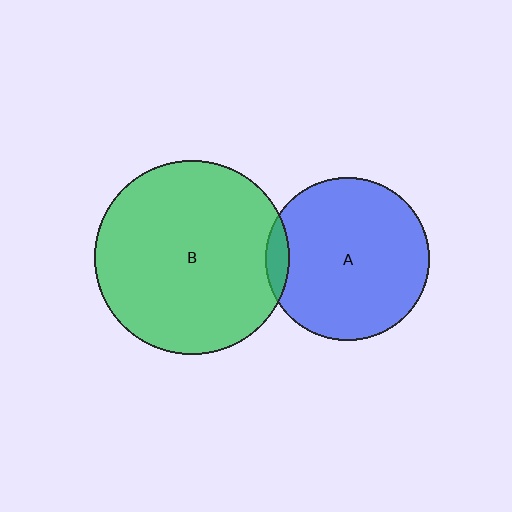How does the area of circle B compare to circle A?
Approximately 1.4 times.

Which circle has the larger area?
Circle B (green).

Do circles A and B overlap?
Yes.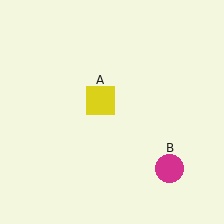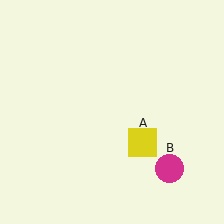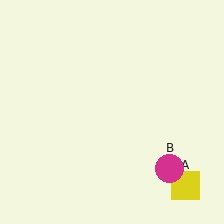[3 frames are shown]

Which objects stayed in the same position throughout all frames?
Magenta circle (object B) remained stationary.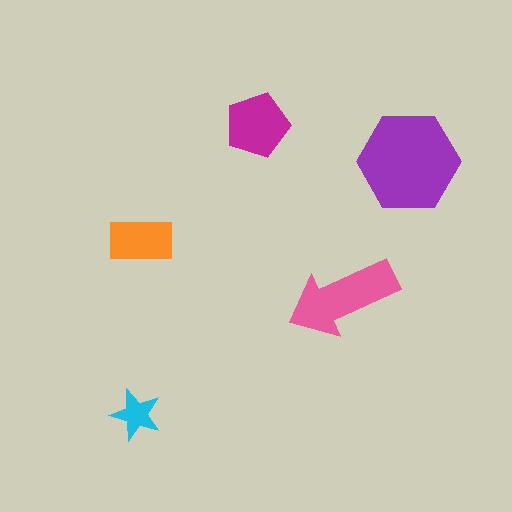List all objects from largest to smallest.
The purple hexagon, the pink arrow, the magenta pentagon, the orange rectangle, the cyan star.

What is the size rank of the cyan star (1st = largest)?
5th.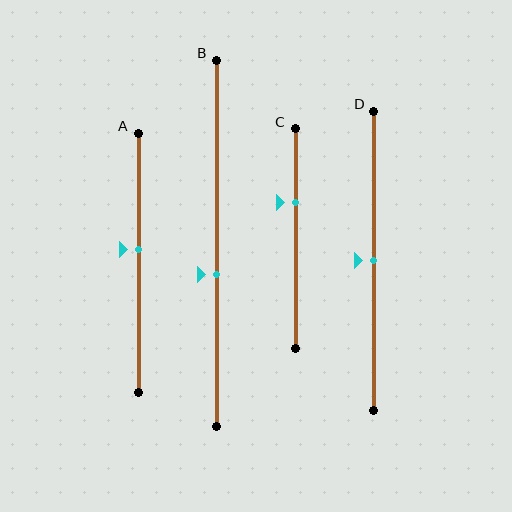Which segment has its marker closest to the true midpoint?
Segment D has its marker closest to the true midpoint.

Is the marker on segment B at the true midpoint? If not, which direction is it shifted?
No, the marker on segment B is shifted downward by about 8% of the segment length.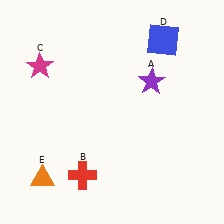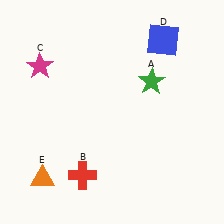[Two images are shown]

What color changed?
The star (A) changed from purple in Image 1 to green in Image 2.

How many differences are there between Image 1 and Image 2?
There is 1 difference between the two images.